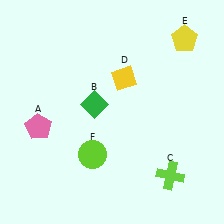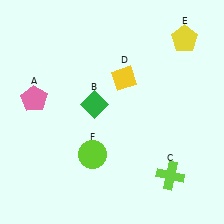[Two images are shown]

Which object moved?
The pink pentagon (A) moved up.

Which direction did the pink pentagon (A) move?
The pink pentagon (A) moved up.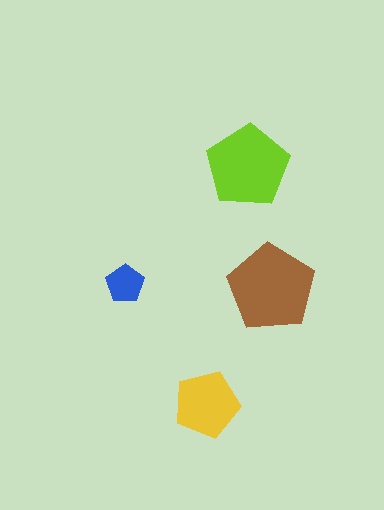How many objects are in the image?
There are 4 objects in the image.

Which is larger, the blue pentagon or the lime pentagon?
The lime one.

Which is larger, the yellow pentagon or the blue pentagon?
The yellow one.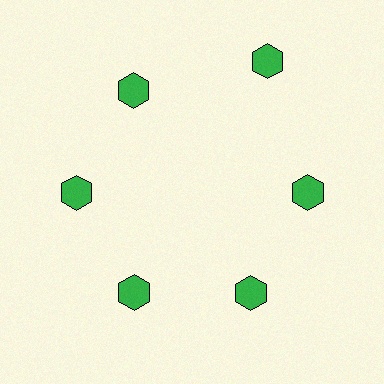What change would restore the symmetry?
The symmetry would be restored by moving it inward, back onto the ring so that all 6 hexagons sit at equal angles and equal distance from the center.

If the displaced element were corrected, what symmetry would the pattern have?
It would have 6-fold rotational symmetry — the pattern would map onto itself every 60 degrees.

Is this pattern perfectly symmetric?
No. The 6 green hexagons are arranged in a ring, but one element near the 1 o'clock position is pushed outward from the center, breaking the 6-fold rotational symmetry.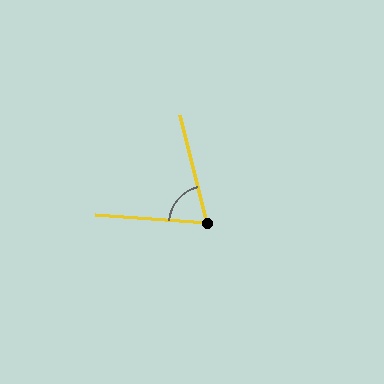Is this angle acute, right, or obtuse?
It is acute.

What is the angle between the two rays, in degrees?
Approximately 72 degrees.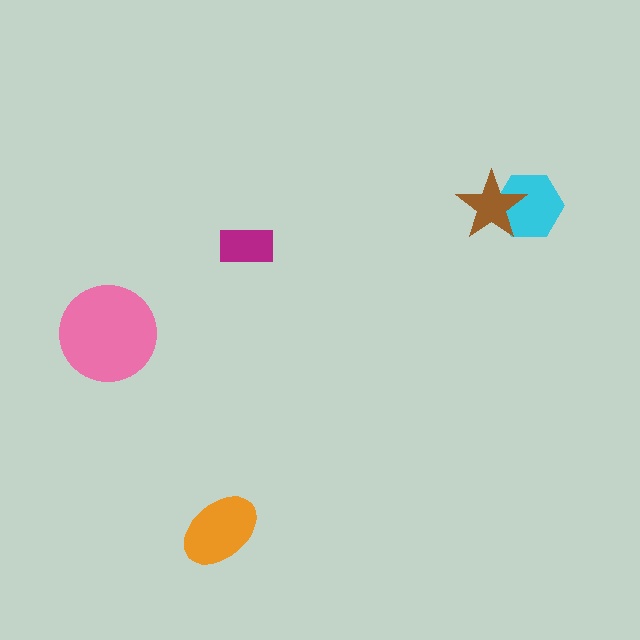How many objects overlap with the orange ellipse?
0 objects overlap with the orange ellipse.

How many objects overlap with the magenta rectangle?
0 objects overlap with the magenta rectangle.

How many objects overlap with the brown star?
1 object overlaps with the brown star.